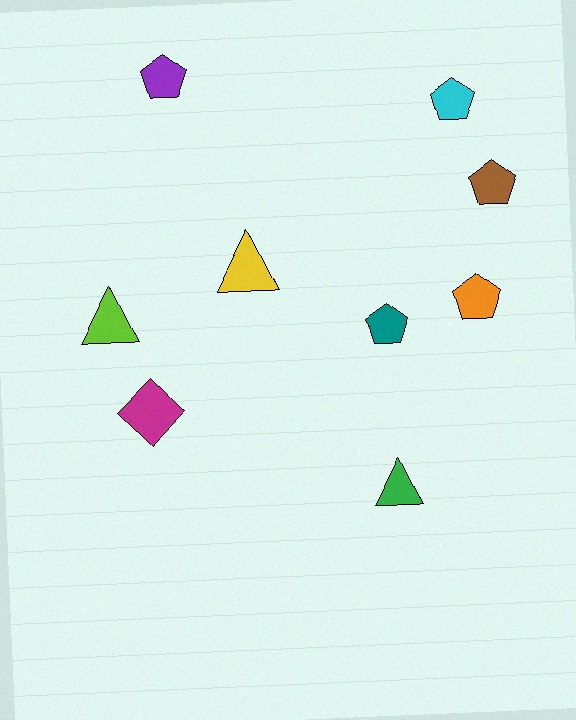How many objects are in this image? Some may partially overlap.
There are 9 objects.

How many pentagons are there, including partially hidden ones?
There are 5 pentagons.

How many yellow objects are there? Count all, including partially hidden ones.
There is 1 yellow object.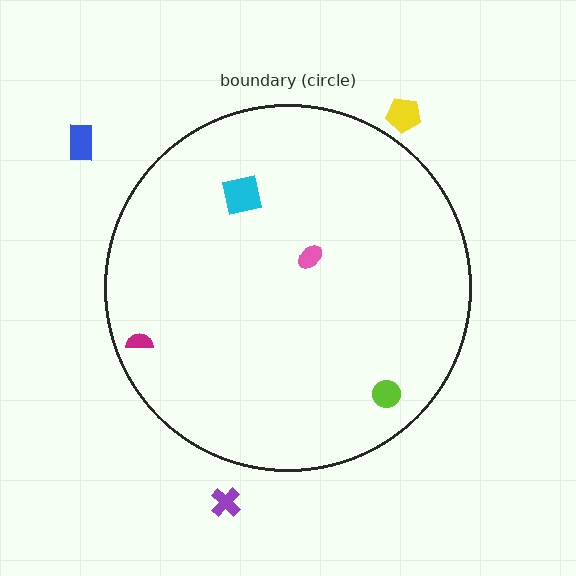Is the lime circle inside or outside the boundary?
Inside.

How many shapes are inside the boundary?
4 inside, 3 outside.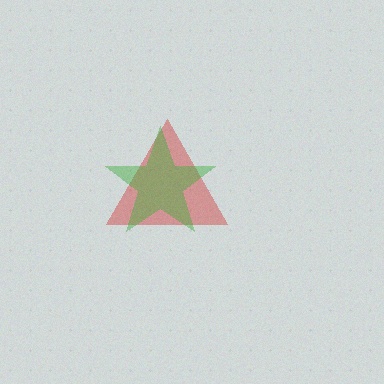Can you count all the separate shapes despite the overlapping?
Yes, there are 2 separate shapes.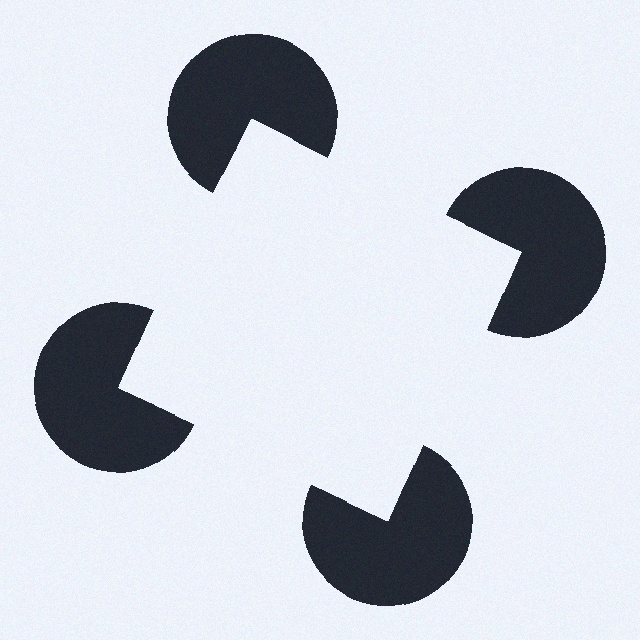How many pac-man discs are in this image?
There are 4 — one at each vertex of the illusory square.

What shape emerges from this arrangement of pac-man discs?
An illusory square — its edges are inferred from the aligned wedge cuts in the pac-man discs, not physically drawn.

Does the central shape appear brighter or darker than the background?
It typically appears slightly brighter than the background, even though no actual brightness change is drawn.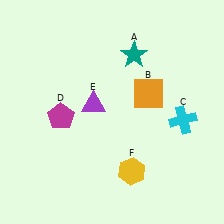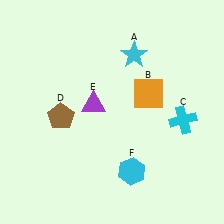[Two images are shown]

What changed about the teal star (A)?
In Image 1, A is teal. In Image 2, it changed to cyan.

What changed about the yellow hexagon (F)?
In Image 1, F is yellow. In Image 2, it changed to cyan.